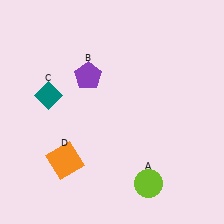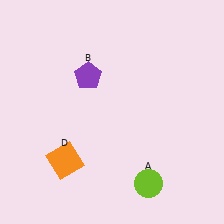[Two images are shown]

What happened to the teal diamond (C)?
The teal diamond (C) was removed in Image 2. It was in the top-left area of Image 1.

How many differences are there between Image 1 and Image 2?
There is 1 difference between the two images.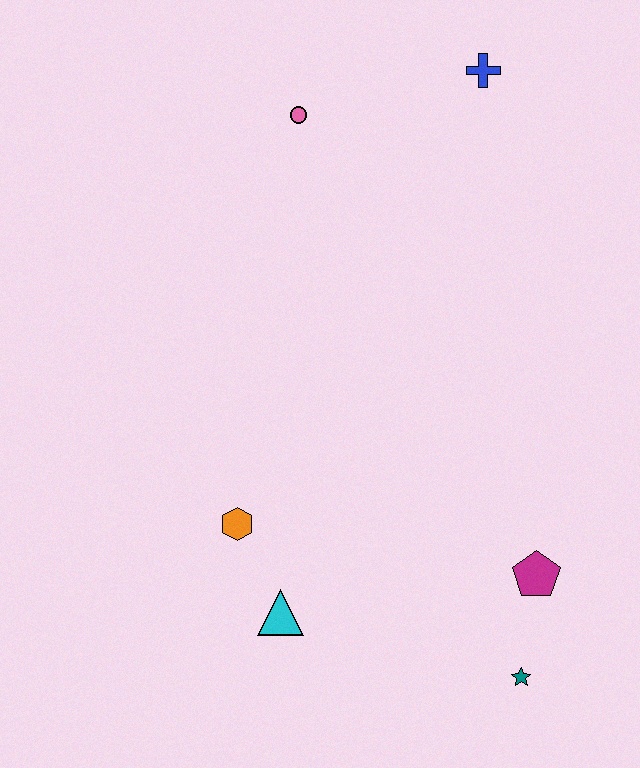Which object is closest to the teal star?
The magenta pentagon is closest to the teal star.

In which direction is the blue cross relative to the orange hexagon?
The blue cross is above the orange hexagon.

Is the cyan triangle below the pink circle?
Yes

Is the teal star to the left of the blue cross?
No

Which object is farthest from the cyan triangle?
The blue cross is farthest from the cyan triangle.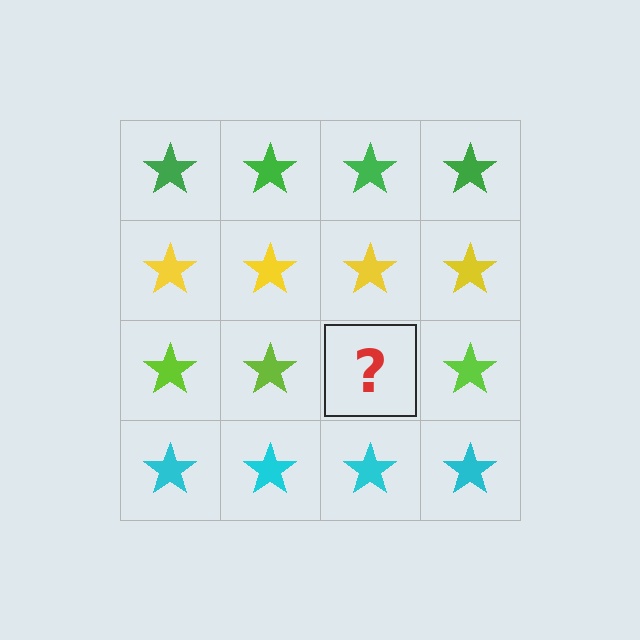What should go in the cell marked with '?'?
The missing cell should contain a lime star.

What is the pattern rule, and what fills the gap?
The rule is that each row has a consistent color. The gap should be filled with a lime star.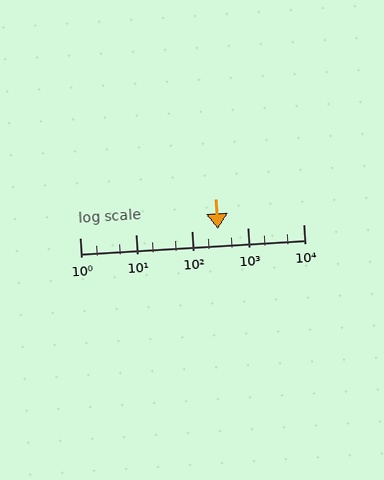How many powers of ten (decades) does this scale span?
The scale spans 4 decades, from 1 to 10000.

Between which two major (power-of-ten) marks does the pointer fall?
The pointer is between 100 and 1000.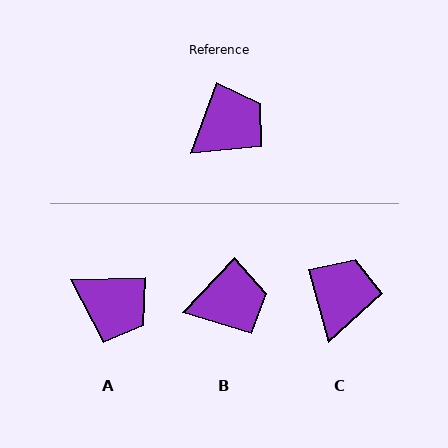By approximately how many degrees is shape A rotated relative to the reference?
Approximately 68 degrees clockwise.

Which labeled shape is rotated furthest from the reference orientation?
A, about 68 degrees away.